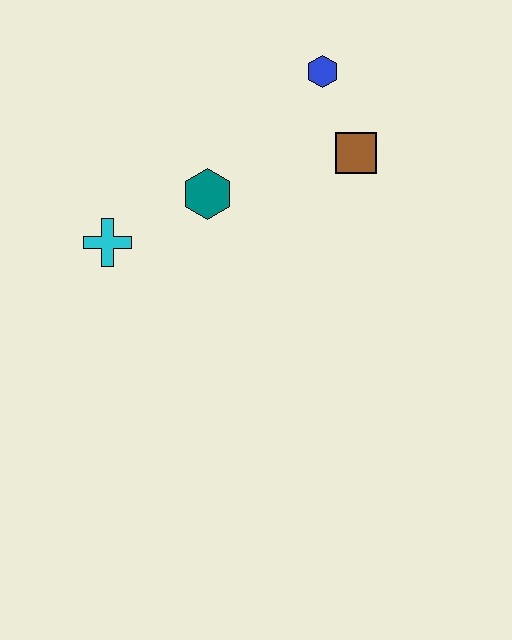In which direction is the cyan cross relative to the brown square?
The cyan cross is to the left of the brown square.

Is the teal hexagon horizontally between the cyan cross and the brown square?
Yes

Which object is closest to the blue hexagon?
The brown square is closest to the blue hexagon.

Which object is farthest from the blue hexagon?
The cyan cross is farthest from the blue hexagon.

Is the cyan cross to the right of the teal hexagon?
No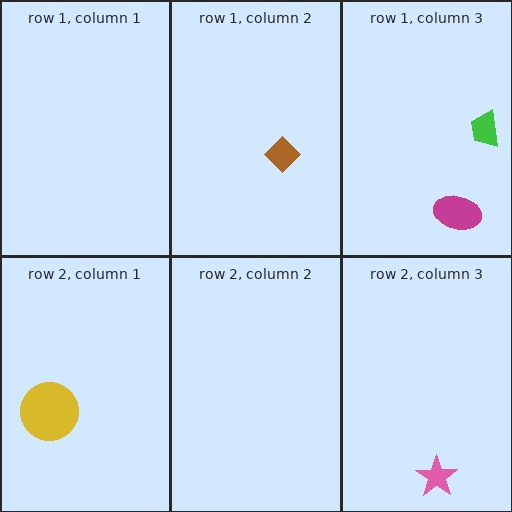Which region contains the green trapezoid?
The row 1, column 3 region.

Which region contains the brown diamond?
The row 1, column 2 region.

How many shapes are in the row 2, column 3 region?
1.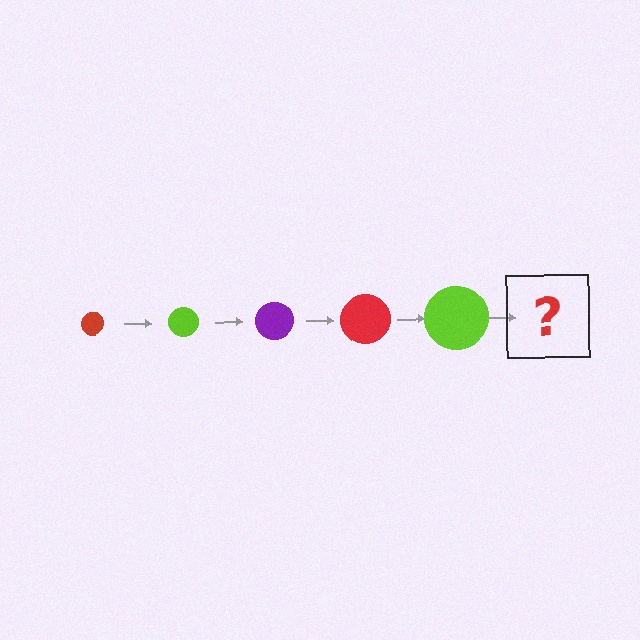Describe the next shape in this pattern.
It should be a purple circle, larger than the previous one.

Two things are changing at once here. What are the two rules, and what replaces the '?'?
The two rules are that the circle grows larger each step and the color cycles through red, lime, and purple. The '?' should be a purple circle, larger than the previous one.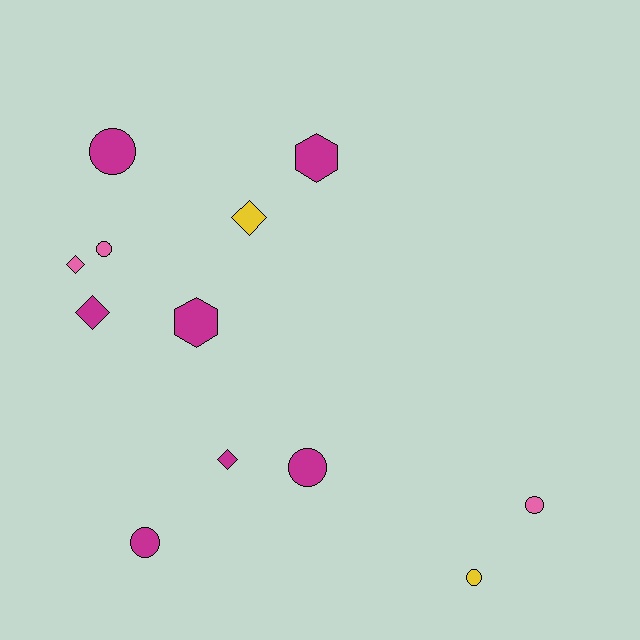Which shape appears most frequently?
Circle, with 6 objects.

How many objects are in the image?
There are 12 objects.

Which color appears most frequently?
Magenta, with 7 objects.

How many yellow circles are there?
There is 1 yellow circle.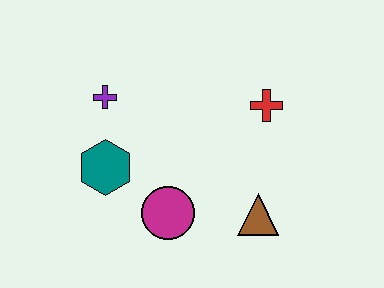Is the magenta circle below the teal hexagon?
Yes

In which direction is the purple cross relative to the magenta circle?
The purple cross is above the magenta circle.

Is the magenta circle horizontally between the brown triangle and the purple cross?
Yes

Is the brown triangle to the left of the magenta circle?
No